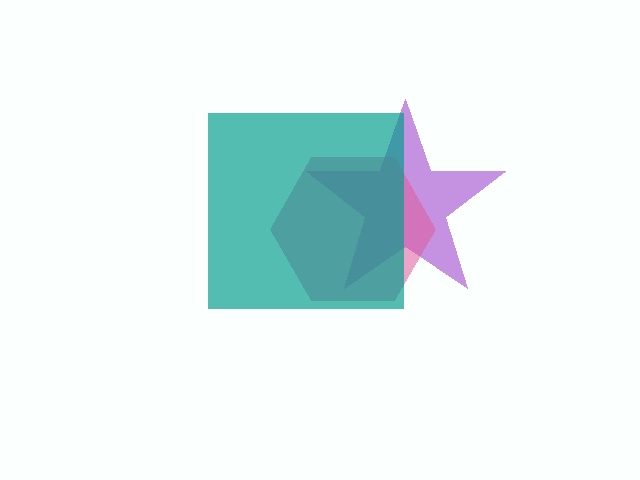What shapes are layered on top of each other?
The layered shapes are: a purple star, a pink hexagon, a teal square.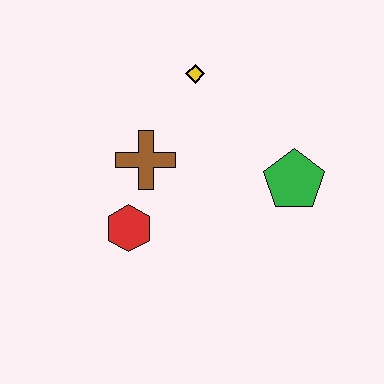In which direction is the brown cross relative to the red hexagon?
The brown cross is above the red hexagon.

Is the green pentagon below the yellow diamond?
Yes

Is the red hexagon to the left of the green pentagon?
Yes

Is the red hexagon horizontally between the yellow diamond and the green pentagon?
No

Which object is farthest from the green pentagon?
The red hexagon is farthest from the green pentagon.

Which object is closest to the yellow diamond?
The brown cross is closest to the yellow diamond.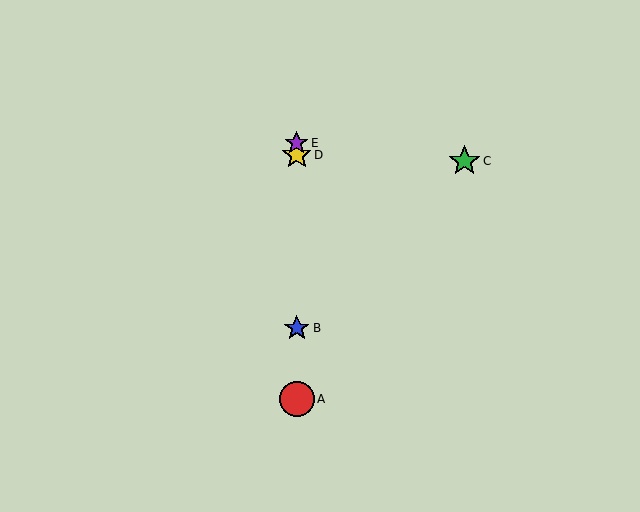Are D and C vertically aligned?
No, D is at x≈297 and C is at x≈465.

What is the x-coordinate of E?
Object E is at x≈297.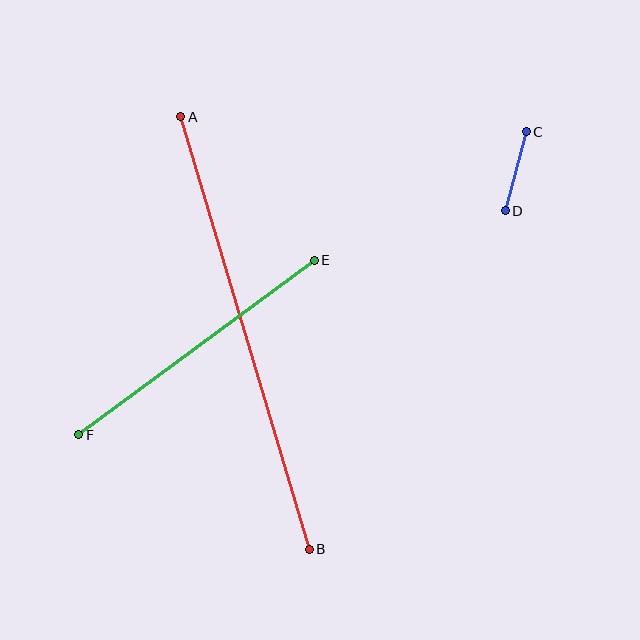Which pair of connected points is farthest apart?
Points A and B are farthest apart.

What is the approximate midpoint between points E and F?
The midpoint is at approximately (196, 348) pixels.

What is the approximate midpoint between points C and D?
The midpoint is at approximately (516, 171) pixels.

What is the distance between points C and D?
The distance is approximately 82 pixels.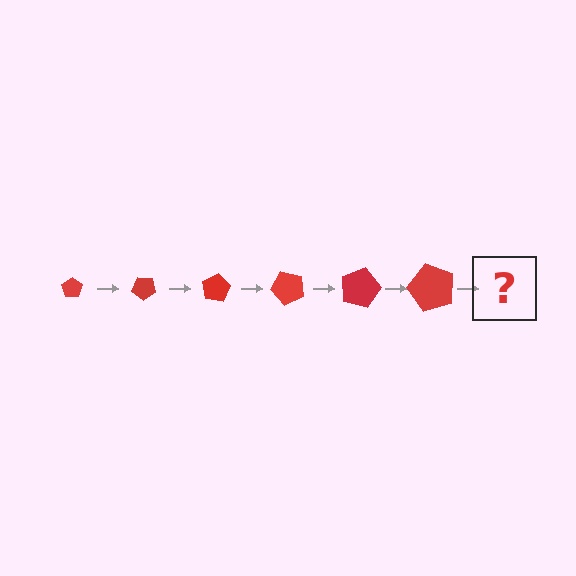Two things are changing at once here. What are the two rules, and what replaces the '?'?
The two rules are that the pentagon grows larger each step and it rotates 40 degrees each step. The '?' should be a pentagon, larger than the previous one and rotated 240 degrees from the start.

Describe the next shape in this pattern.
It should be a pentagon, larger than the previous one and rotated 240 degrees from the start.